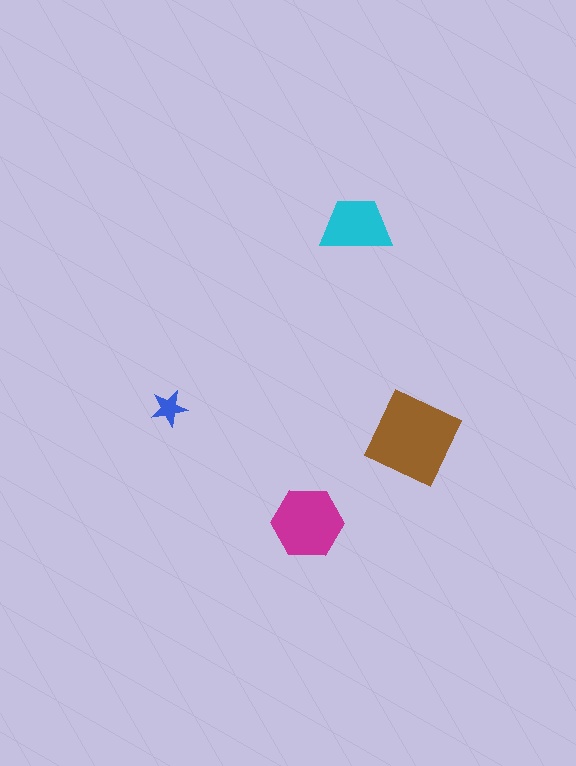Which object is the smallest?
The blue star.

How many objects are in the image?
There are 4 objects in the image.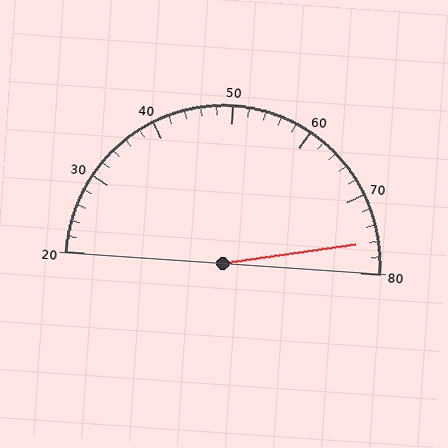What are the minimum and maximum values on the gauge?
The gauge ranges from 20 to 80.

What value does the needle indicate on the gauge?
The needle indicates approximately 76.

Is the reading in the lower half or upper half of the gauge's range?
The reading is in the upper half of the range (20 to 80).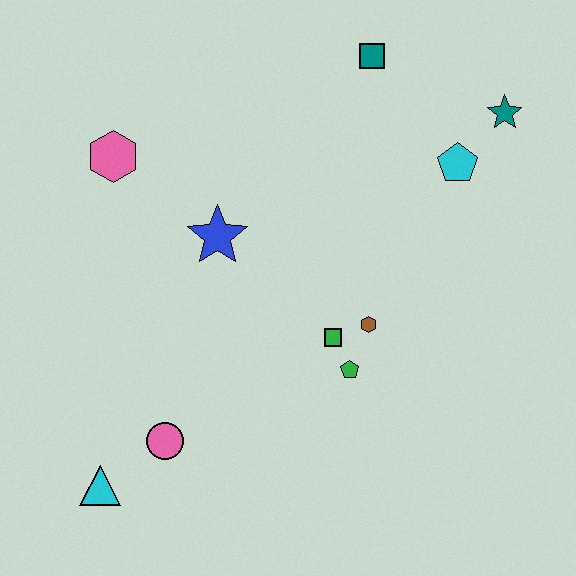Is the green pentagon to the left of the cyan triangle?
No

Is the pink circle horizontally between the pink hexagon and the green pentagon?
Yes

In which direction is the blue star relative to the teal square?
The blue star is below the teal square.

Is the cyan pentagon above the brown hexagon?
Yes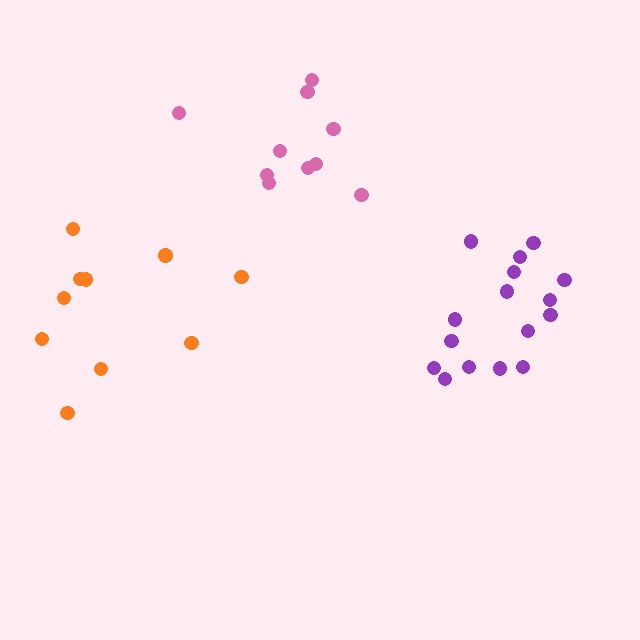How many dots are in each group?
Group 1: 10 dots, Group 2: 16 dots, Group 3: 10 dots (36 total).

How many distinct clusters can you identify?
There are 3 distinct clusters.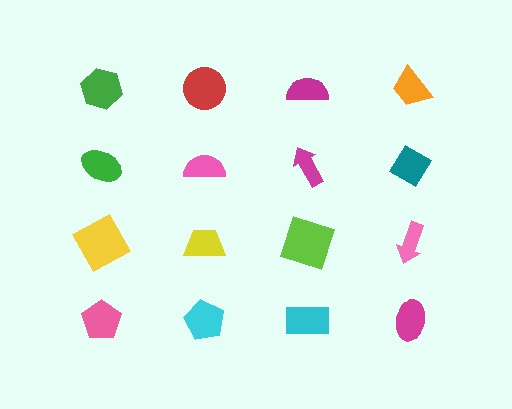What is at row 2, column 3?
A magenta arrow.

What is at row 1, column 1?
A green hexagon.